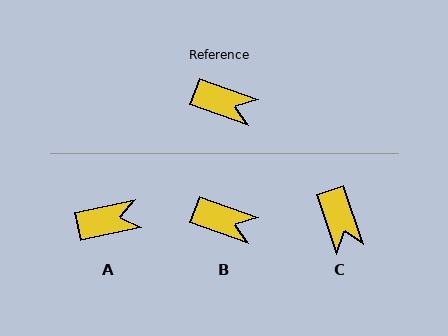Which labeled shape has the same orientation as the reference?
B.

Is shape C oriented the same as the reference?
No, it is off by about 52 degrees.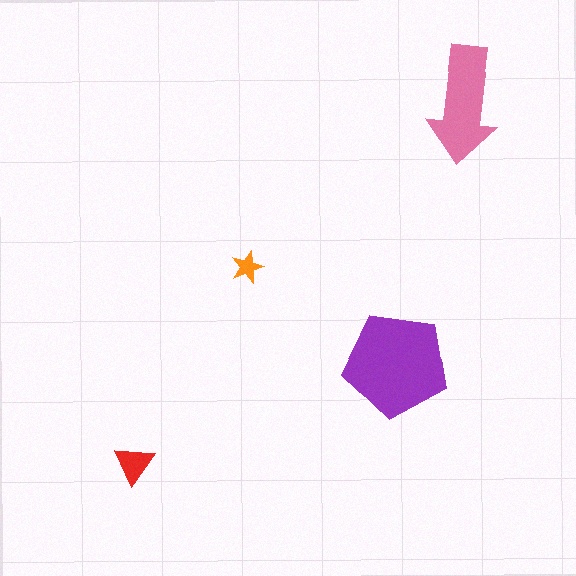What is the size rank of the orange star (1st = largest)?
4th.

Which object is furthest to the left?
The red triangle is leftmost.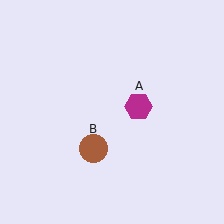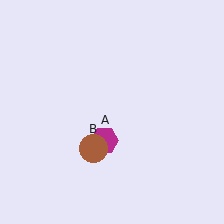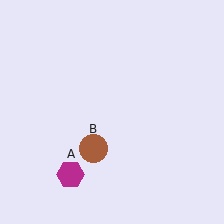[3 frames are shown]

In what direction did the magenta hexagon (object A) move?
The magenta hexagon (object A) moved down and to the left.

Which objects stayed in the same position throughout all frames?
Brown circle (object B) remained stationary.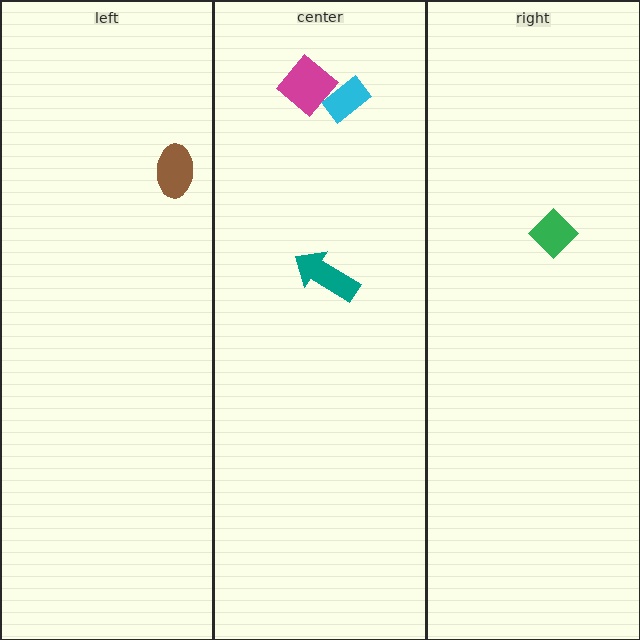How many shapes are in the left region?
1.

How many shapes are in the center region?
3.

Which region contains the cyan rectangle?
The center region.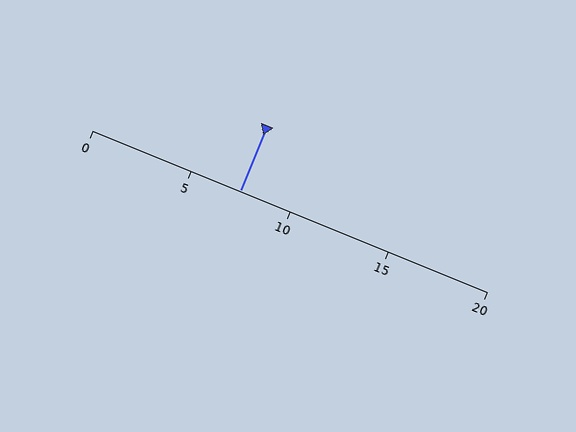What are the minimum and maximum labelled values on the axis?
The axis runs from 0 to 20.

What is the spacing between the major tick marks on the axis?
The major ticks are spaced 5 apart.